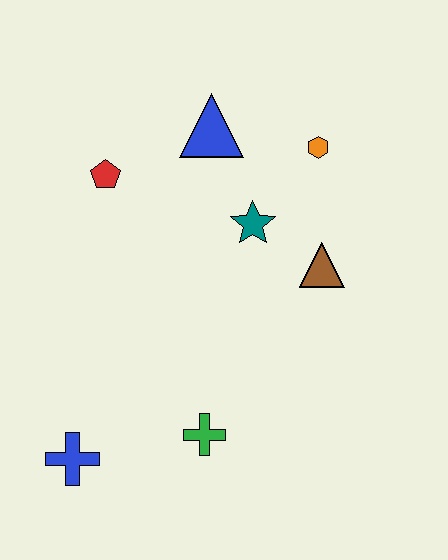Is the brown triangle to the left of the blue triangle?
No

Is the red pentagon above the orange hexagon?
No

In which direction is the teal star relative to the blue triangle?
The teal star is below the blue triangle.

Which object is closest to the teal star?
The brown triangle is closest to the teal star.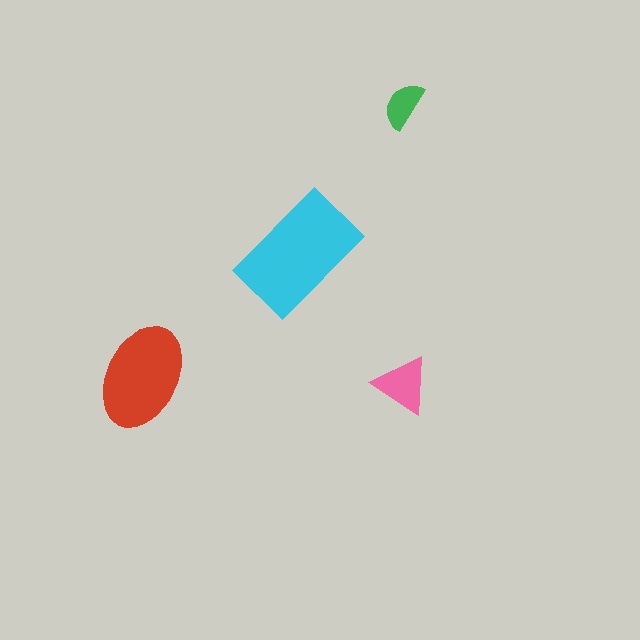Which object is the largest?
The cyan rectangle.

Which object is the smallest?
The green semicircle.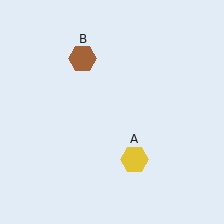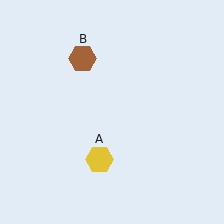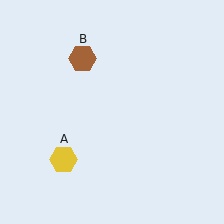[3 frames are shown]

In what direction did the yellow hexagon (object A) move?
The yellow hexagon (object A) moved left.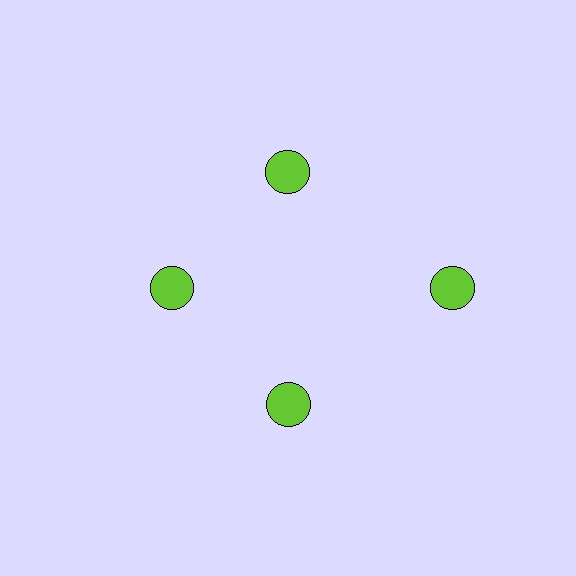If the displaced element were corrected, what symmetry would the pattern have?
It would have 4-fold rotational symmetry — the pattern would map onto itself every 90 degrees.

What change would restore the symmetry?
The symmetry would be restored by moving it inward, back onto the ring so that all 4 circles sit at equal angles and equal distance from the center.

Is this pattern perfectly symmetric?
No. The 4 lime circles are arranged in a ring, but one element near the 3 o'clock position is pushed outward from the center, breaking the 4-fold rotational symmetry.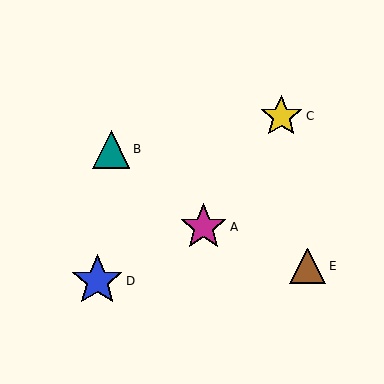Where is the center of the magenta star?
The center of the magenta star is at (203, 227).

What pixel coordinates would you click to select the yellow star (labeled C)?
Click at (281, 116) to select the yellow star C.